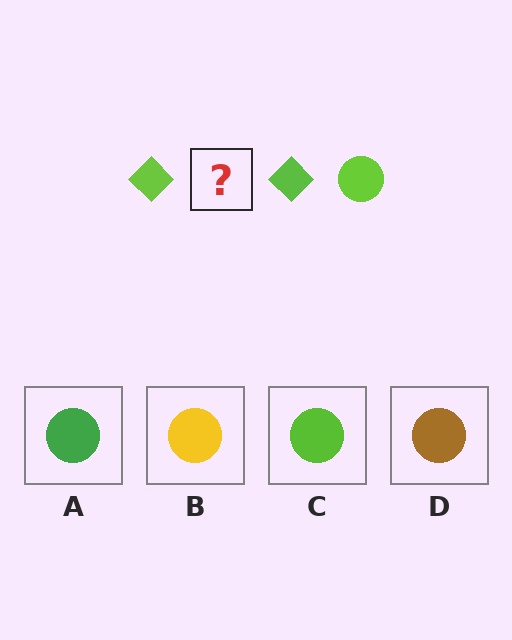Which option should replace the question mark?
Option C.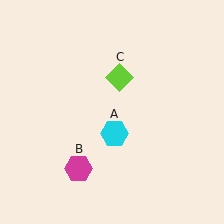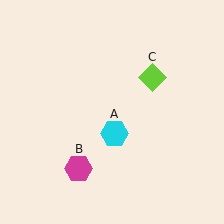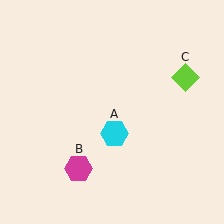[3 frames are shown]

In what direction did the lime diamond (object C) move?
The lime diamond (object C) moved right.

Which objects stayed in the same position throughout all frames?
Cyan hexagon (object A) and magenta hexagon (object B) remained stationary.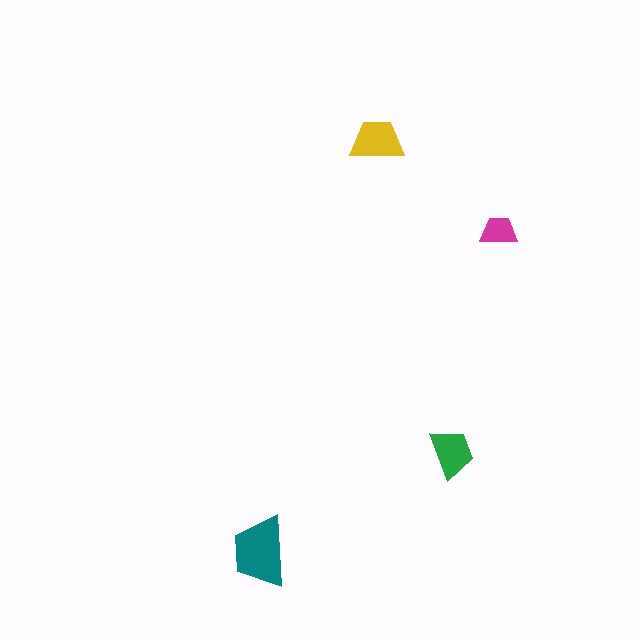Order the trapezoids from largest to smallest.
the teal one, the yellow one, the green one, the magenta one.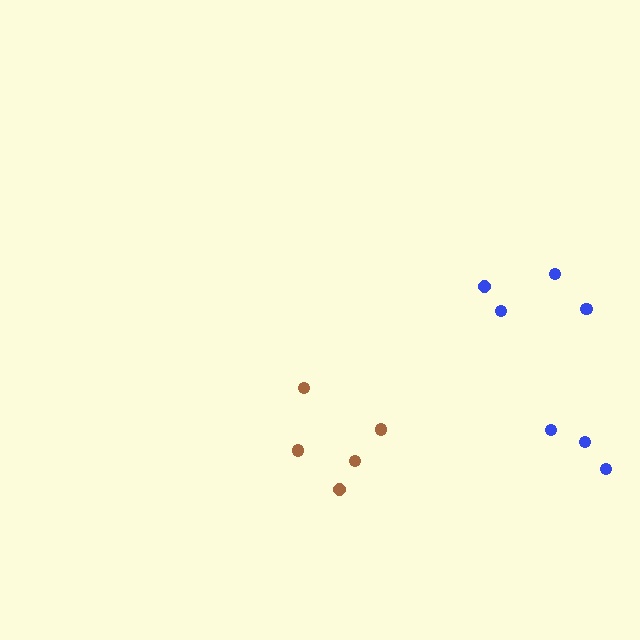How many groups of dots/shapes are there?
There are 2 groups.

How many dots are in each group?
Group 1: 7 dots, Group 2: 5 dots (12 total).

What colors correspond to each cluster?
The clusters are colored: blue, brown.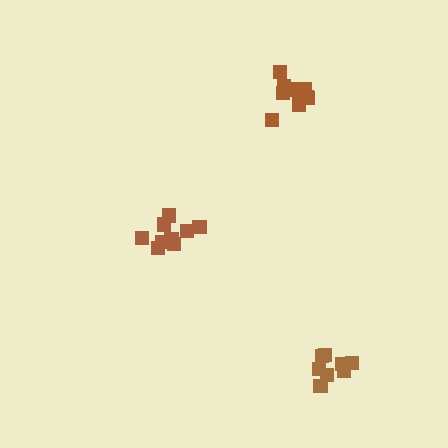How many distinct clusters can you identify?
There are 3 distinct clusters.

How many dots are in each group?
Group 1: 10 dots, Group 2: 9 dots, Group 3: 8 dots (27 total).